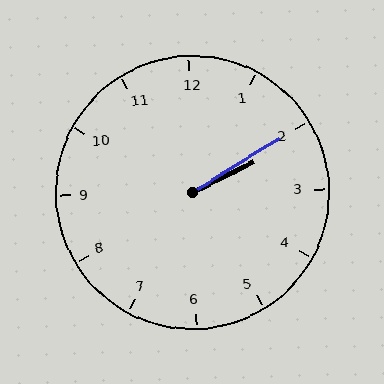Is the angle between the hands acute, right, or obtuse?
It is acute.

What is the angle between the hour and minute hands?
Approximately 5 degrees.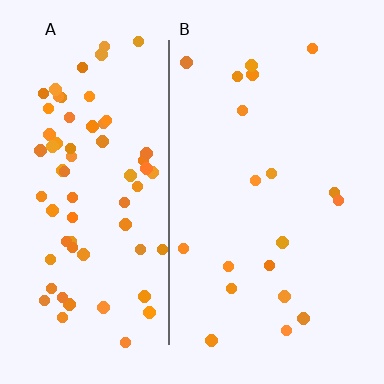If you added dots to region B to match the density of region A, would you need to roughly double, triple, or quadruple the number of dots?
Approximately quadruple.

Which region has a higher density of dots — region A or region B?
A (the left).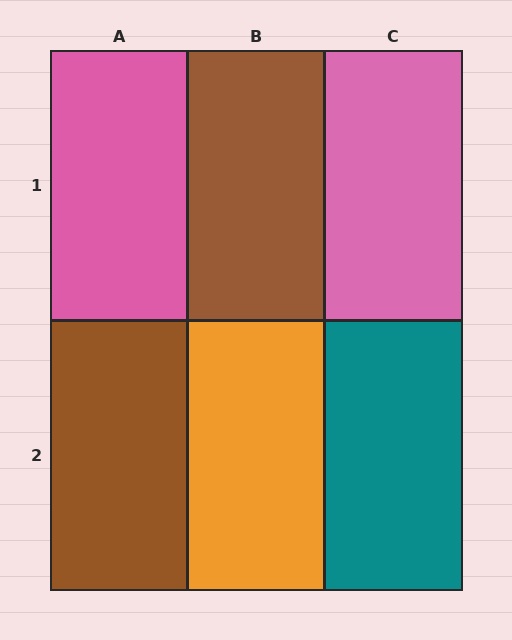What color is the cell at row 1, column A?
Pink.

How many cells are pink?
2 cells are pink.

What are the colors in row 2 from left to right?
Brown, orange, teal.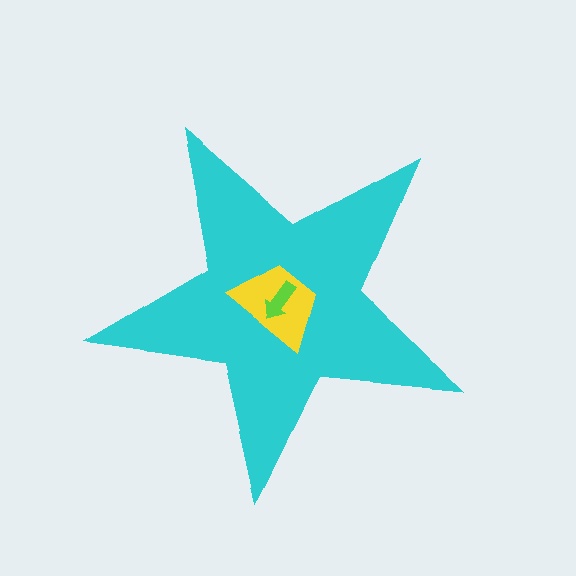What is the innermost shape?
The lime arrow.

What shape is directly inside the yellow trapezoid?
The lime arrow.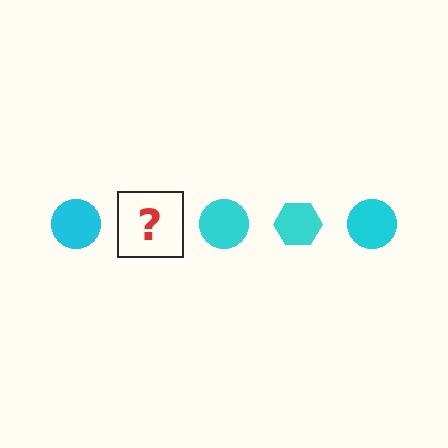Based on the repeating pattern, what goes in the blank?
The blank should be a cyan hexagon.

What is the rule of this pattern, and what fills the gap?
The rule is that the pattern cycles through circle, hexagon shapes in cyan. The gap should be filled with a cyan hexagon.